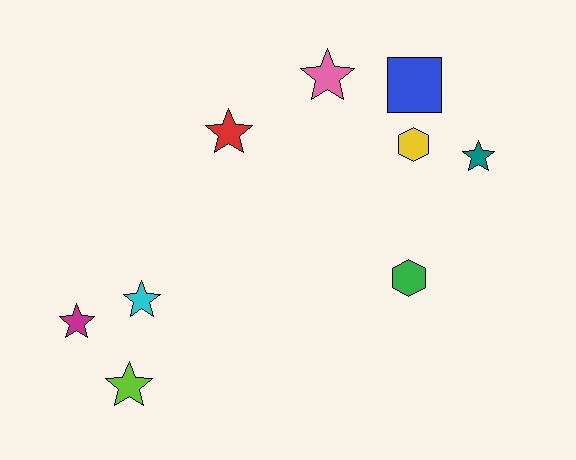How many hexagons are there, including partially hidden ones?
There are 2 hexagons.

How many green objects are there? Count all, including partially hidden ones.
There is 1 green object.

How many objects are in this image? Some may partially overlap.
There are 9 objects.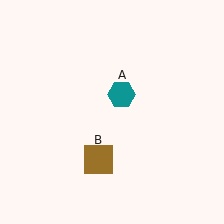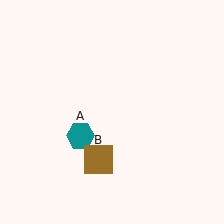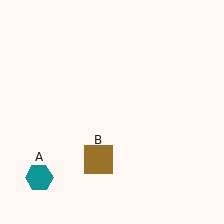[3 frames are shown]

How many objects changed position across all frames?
1 object changed position: teal hexagon (object A).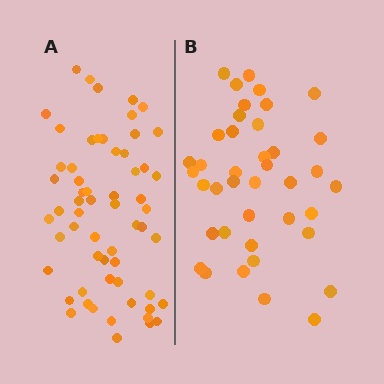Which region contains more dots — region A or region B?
Region A (the left region) has more dots.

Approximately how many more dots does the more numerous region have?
Region A has approximately 20 more dots than region B.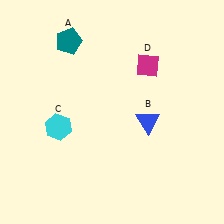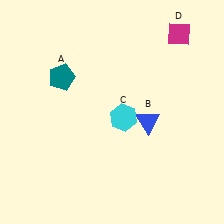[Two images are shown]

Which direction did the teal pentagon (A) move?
The teal pentagon (A) moved down.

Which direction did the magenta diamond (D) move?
The magenta diamond (D) moved up.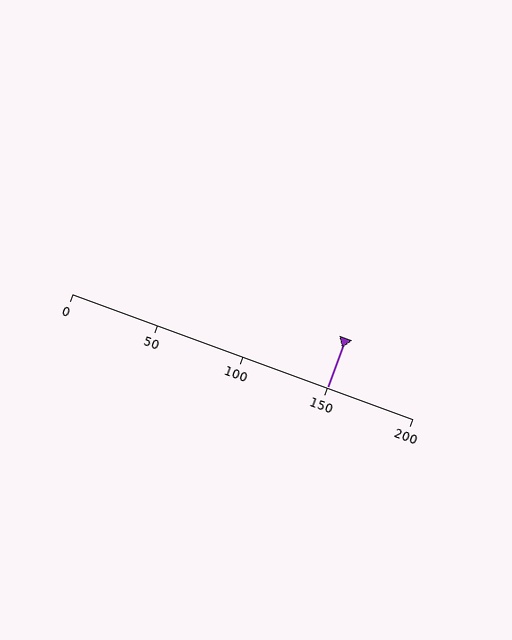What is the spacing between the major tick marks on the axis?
The major ticks are spaced 50 apart.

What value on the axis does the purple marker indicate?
The marker indicates approximately 150.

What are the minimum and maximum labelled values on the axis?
The axis runs from 0 to 200.